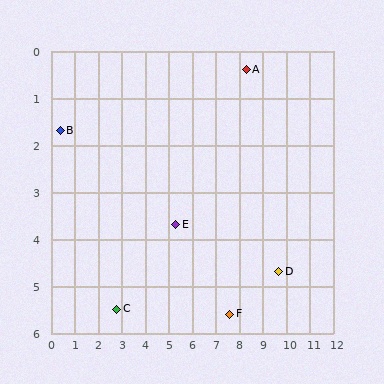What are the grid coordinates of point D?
Point D is at approximately (9.7, 4.7).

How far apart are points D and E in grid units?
Points D and E are about 4.5 grid units apart.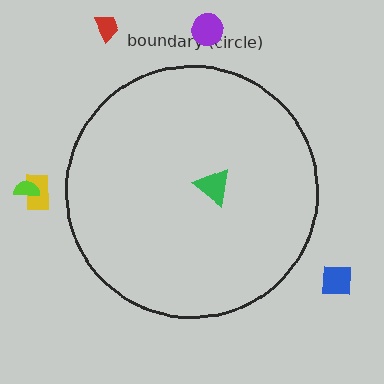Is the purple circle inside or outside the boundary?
Outside.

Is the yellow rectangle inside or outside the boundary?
Outside.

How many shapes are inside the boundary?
1 inside, 5 outside.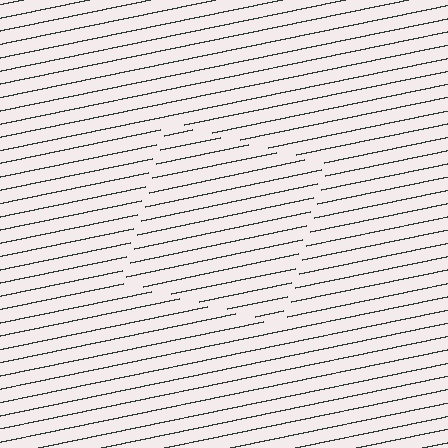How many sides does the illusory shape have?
4 sides — the line-ends trace a square.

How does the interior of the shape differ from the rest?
The interior of the shape contains the same grating, shifted by half a period — the contour is defined by the phase discontinuity where line-ends from the inner and outer gratings abut.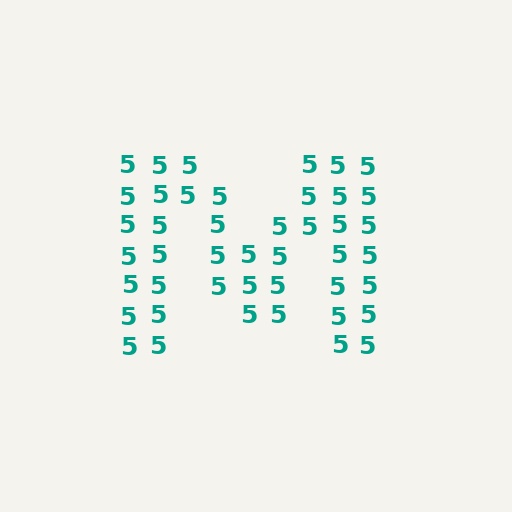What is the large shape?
The large shape is the letter M.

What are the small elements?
The small elements are digit 5's.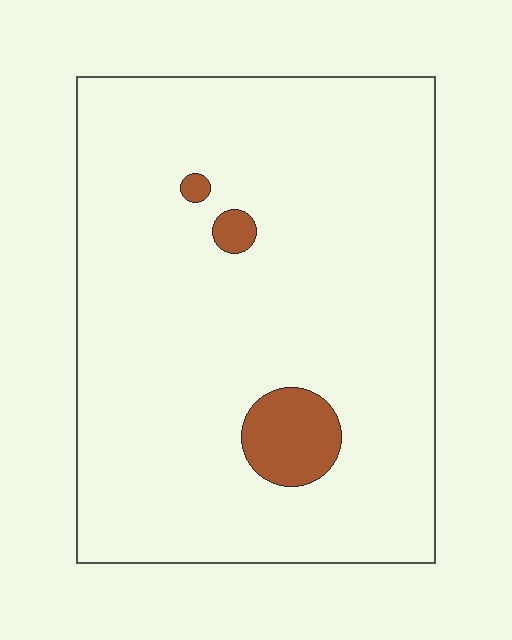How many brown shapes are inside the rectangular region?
3.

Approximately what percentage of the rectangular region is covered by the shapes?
Approximately 5%.